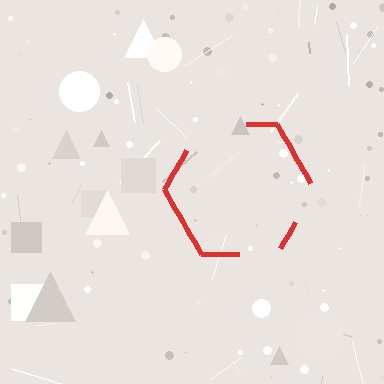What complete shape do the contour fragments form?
The contour fragments form a hexagon.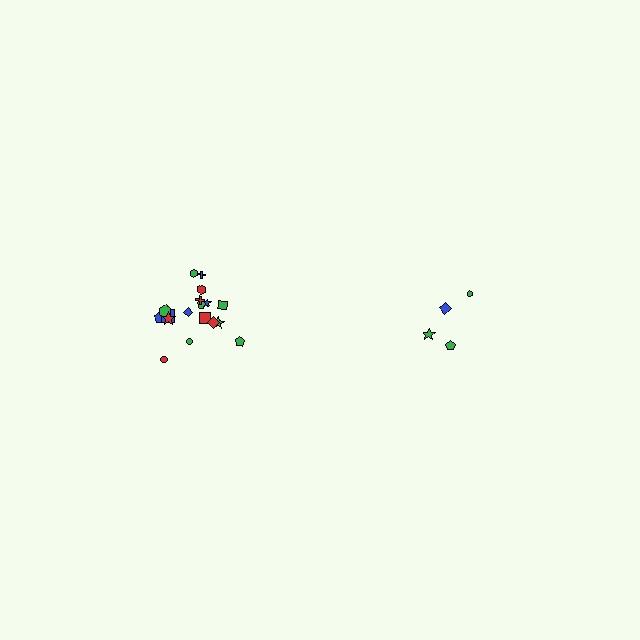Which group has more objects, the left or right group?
The left group.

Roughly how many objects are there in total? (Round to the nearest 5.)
Roughly 20 objects in total.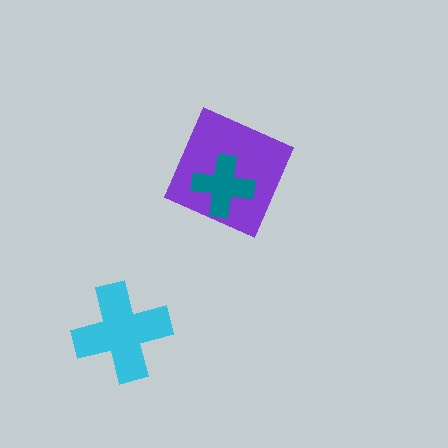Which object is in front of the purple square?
The teal cross is in front of the purple square.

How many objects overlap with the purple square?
1 object overlaps with the purple square.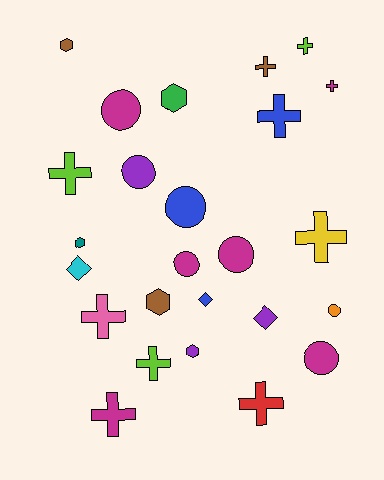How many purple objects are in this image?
There are 3 purple objects.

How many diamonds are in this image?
There are 3 diamonds.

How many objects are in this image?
There are 25 objects.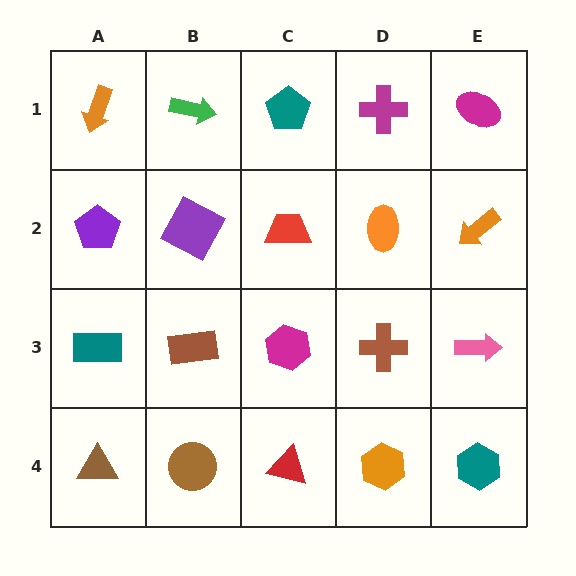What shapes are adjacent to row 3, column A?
A purple pentagon (row 2, column A), a brown triangle (row 4, column A), a brown rectangle (row 3, column B).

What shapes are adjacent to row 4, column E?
A pink arrow (row 3, column E), an orange hexagon (row 4, column D).